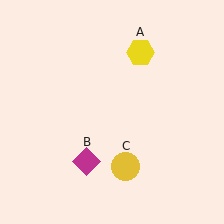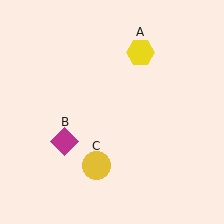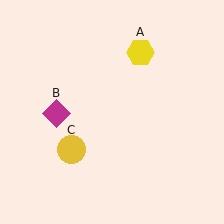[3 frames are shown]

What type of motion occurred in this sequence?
The magenta diamond (object B), yellow circle (object C) rotated clockwise around the center of the scene.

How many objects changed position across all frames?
2 objects changed position: magenta diamond (object B), yellow circle (object C).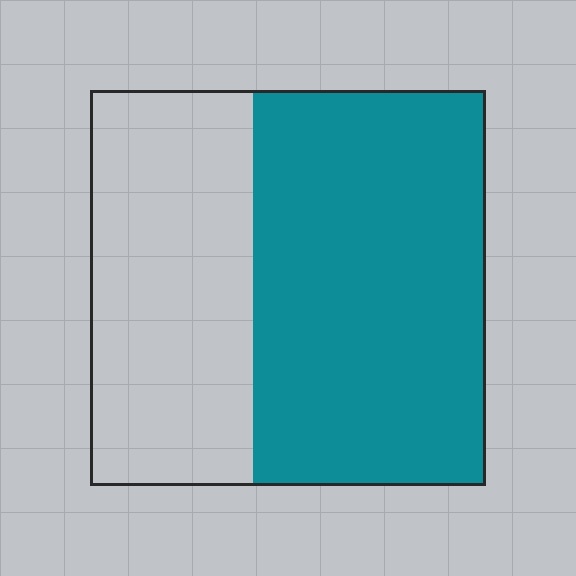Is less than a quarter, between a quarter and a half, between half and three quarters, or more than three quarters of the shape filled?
Between half and three quarters.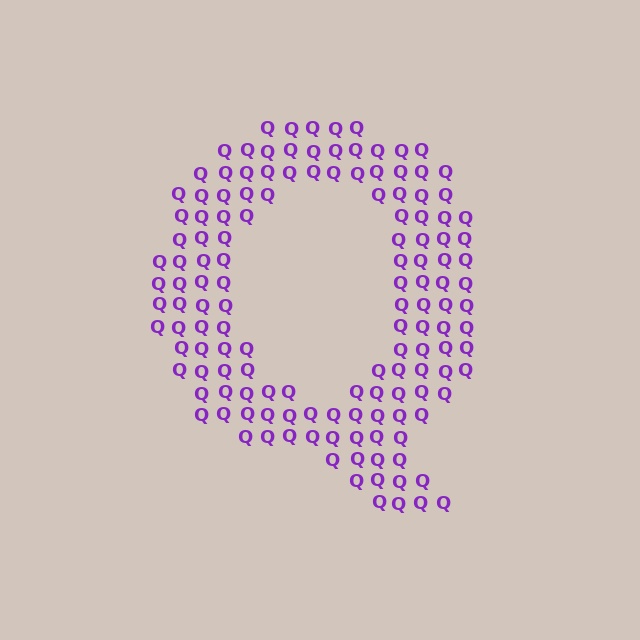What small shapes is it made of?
It is made of small letter Q's.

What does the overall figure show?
The overall figure shows the letter Q.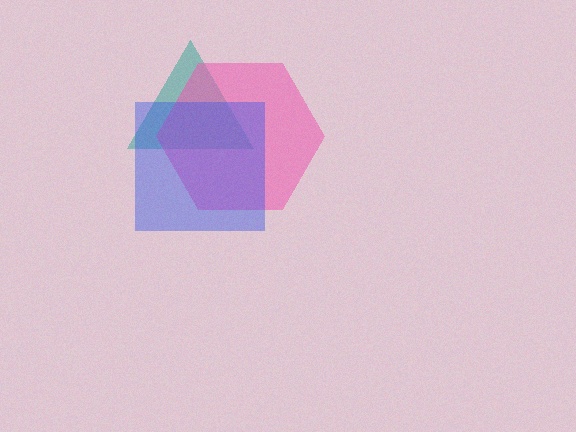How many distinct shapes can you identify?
There are 3 distinct shapes: a teal triangle, a pink hexagon, a blue square.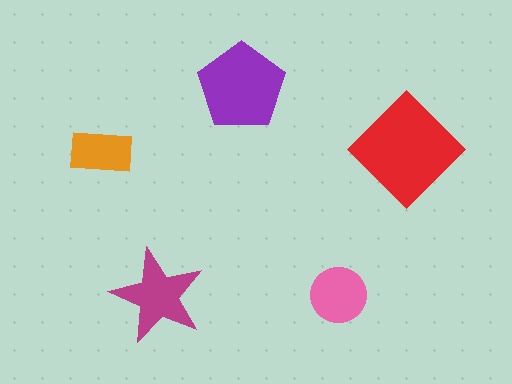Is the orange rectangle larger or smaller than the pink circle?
Smaller.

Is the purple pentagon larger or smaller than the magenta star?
Larger.